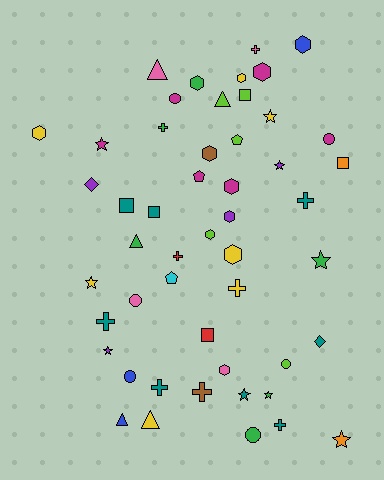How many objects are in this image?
There are 50 objects.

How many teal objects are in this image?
There are 8 teal objects.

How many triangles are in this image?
There are 5 triangles.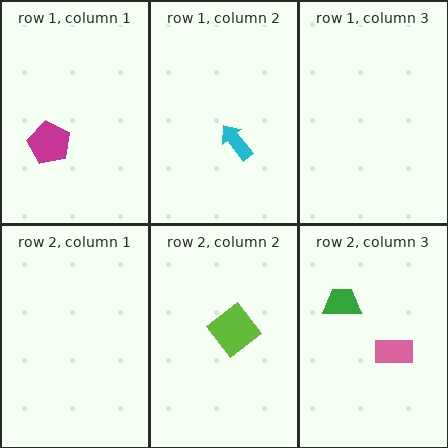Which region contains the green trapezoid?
The row 2, column 3 region.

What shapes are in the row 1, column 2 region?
The cyan arrow.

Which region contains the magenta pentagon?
The row 1, column 1 region.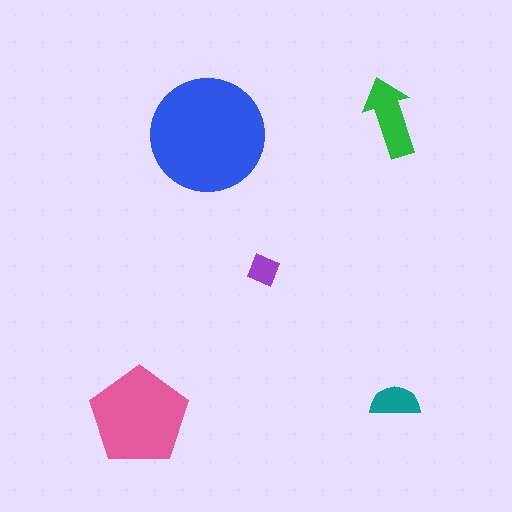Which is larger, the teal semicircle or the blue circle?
The blue circle.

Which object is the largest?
The blue circle.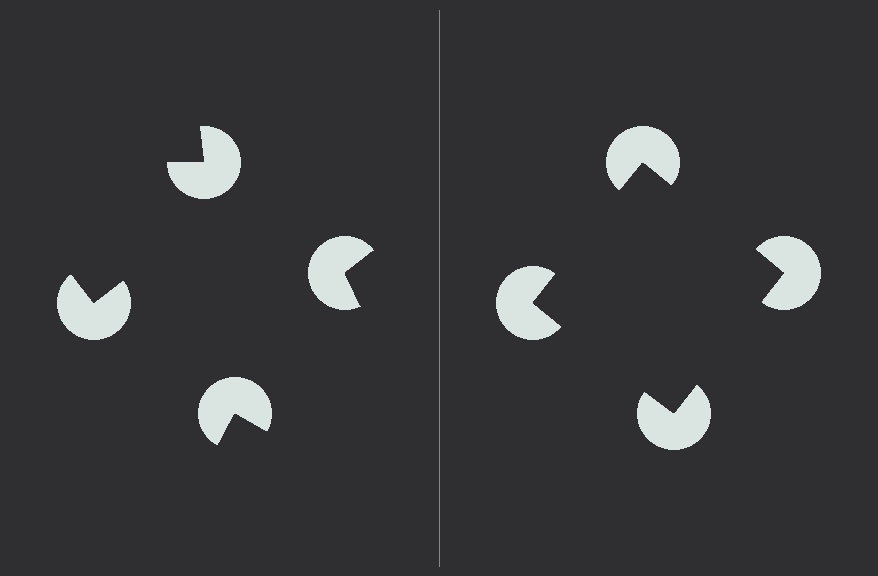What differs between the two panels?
The pac-man discs are positioned identically on both sides; only the wedge orientations differ. On the right they align to a square; on the left they are misaligned.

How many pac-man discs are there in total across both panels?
8 — 4 on each side.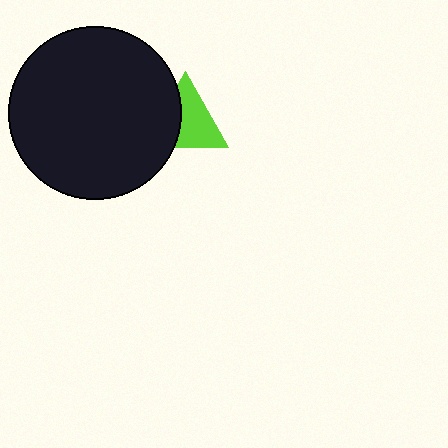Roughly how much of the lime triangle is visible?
About half of it is visible (roughly 62%).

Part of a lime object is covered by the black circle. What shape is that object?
It is a triangle.